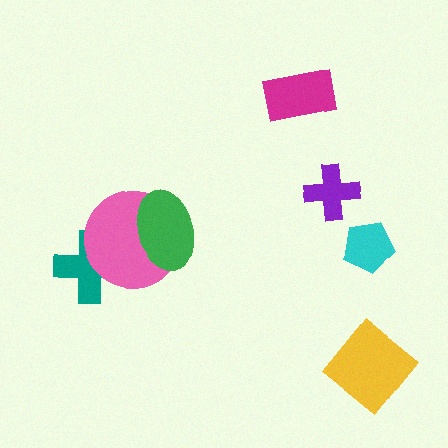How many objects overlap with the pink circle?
2 objects overlap with the pink circle.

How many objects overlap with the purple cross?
0 objects overlap with the purple cross.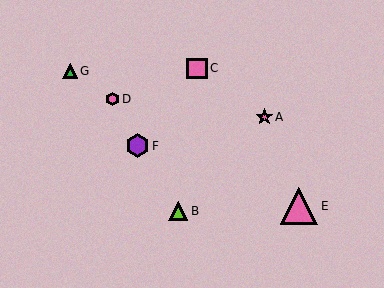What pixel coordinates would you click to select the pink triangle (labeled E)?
Click at (299, 206) to select the pink triangle E.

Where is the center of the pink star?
The center of the pink star is at (264, 117).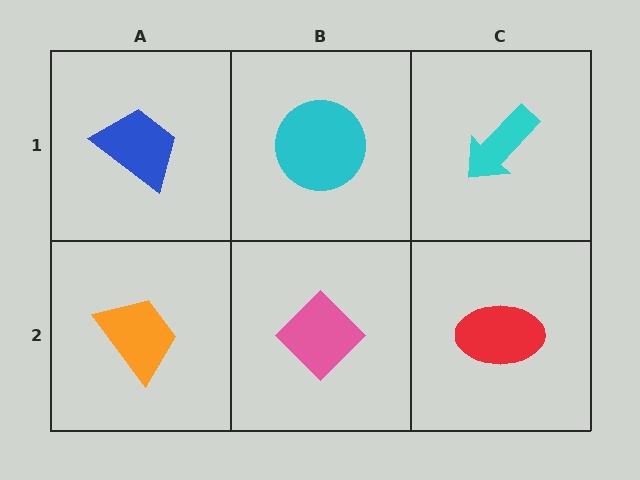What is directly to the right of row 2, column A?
A pink diamond.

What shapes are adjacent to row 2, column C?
A cyan arrow (row 1, column C), a pink diamond (row 2, column B).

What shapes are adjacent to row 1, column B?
A pink diamond (row 2, column B), a blue trapezoid (row 1, column A), a cyan arrow (row 1, column C).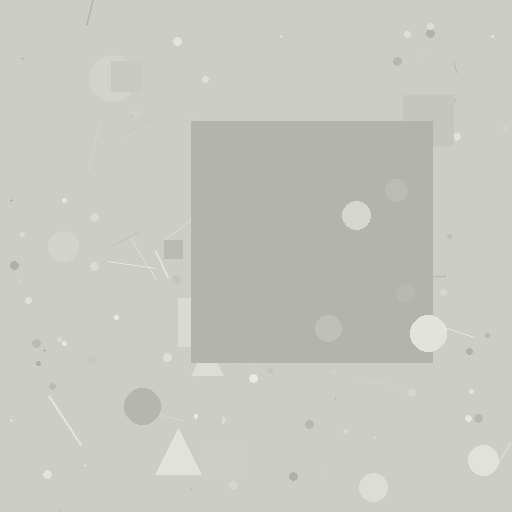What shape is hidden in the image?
A square is hidden in the image.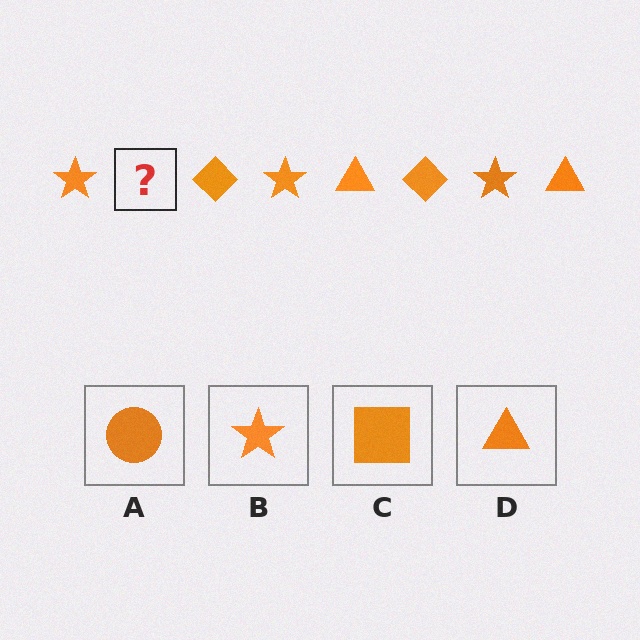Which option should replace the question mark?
Option D.